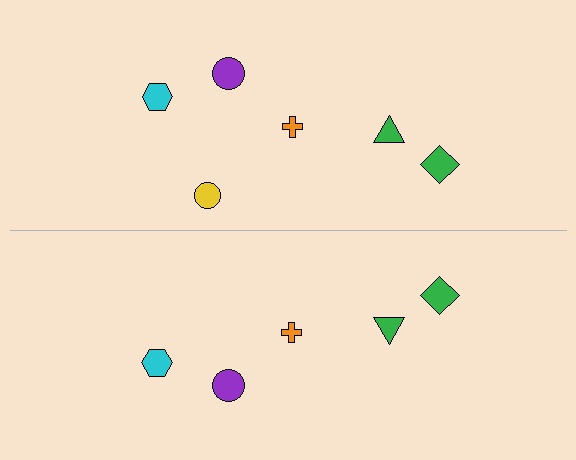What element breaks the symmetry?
A yellow circle is missing from the bottom side.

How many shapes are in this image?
There are 11 shapes in this image.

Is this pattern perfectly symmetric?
No, the pattern is not perfectly symmetric. A yellow circle is missing from the bottom side.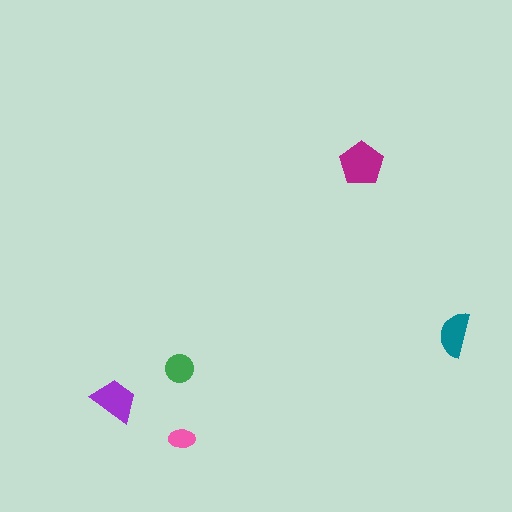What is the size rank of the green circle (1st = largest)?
4th.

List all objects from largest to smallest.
The magenta pentagon, the purple trapezoid, the teal semicircle, the green circle, the pink ellipse.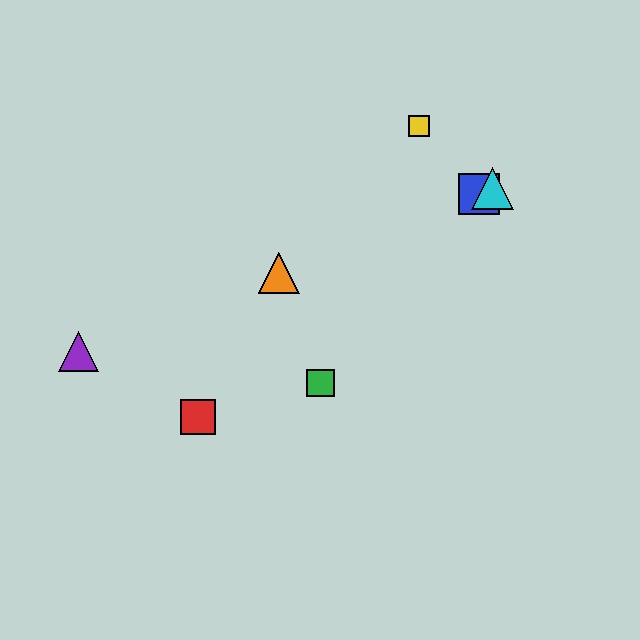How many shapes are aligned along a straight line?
4 shapes (the blue square, the purple triangle, the orange triangle, the cyan triangle) are aligned along a straight line.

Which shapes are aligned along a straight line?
The blue square, the purple triangle, the orange triangle, the cyan triangle are aligned along a straight line.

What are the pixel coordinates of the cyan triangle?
The cyan triangle is at (493, 189).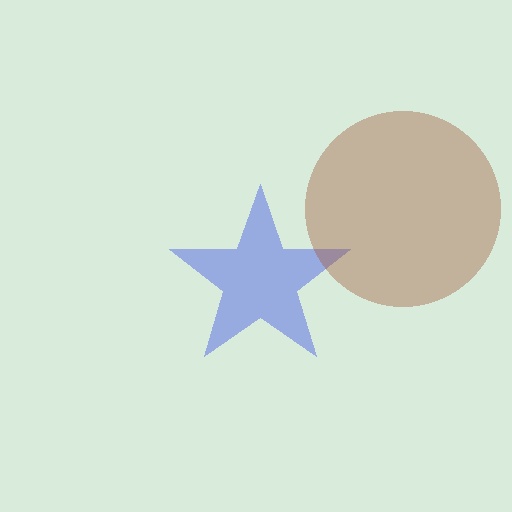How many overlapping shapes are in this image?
There are 2 overlapping shapes in the image.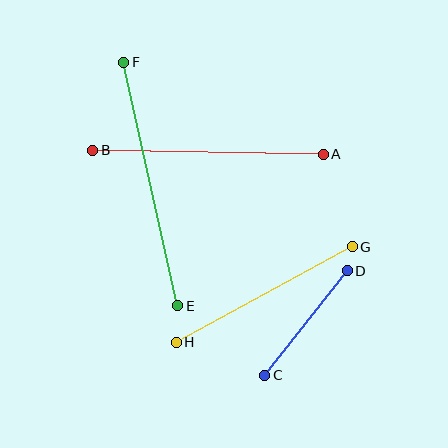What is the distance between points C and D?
The distance is approximately 133 pixels.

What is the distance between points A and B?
The distance is approximately 230 pixels.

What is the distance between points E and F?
The distance is approximately 249 pixels.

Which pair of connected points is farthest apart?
Points E and F are farthest apart.